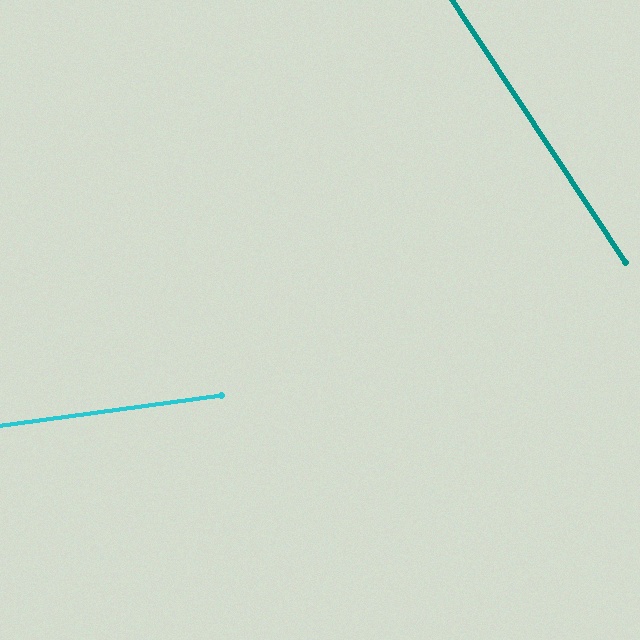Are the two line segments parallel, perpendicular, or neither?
Neither parallel nor perpendicular — they differ by about 65°.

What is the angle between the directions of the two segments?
Approximately 65 degrees.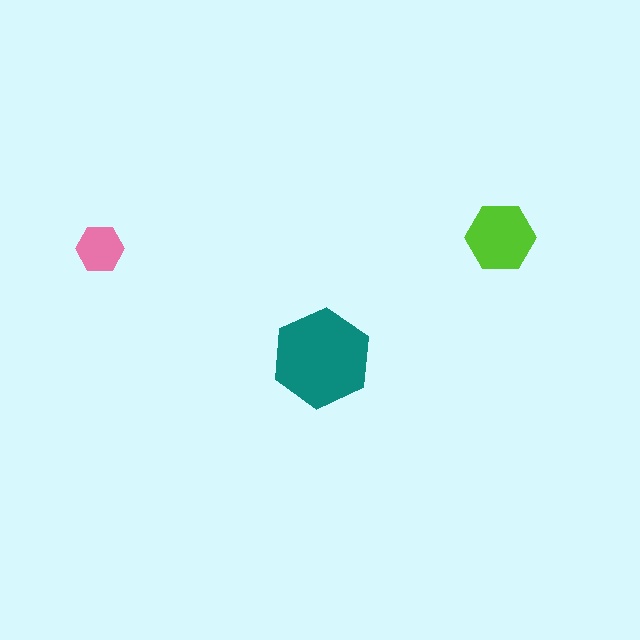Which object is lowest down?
The teal hexagon is bottommost.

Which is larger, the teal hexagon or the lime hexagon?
The teal one.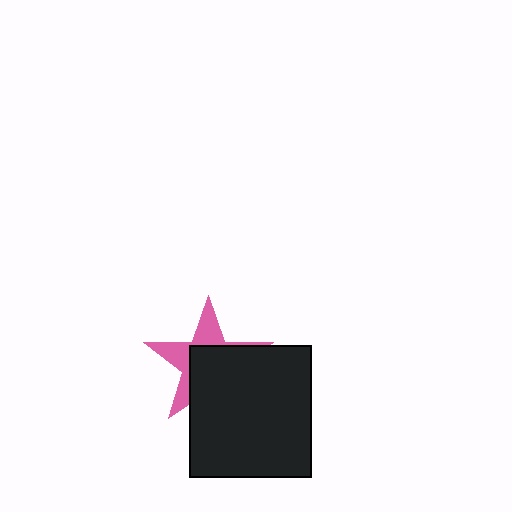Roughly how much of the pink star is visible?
A small part of it is visible (roughly 44%).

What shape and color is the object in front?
The object in front is a black rectangle.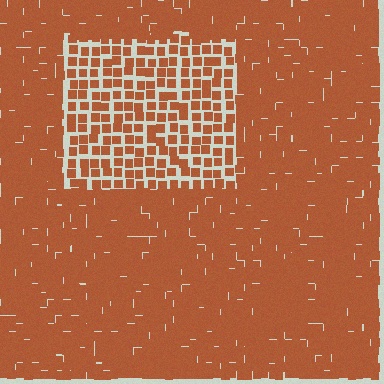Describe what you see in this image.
The image contains small brown elements arranged at two different densities. A rectangle-shaped region is visible where the elements are less densely packed than the surrounding area.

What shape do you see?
I see a rectangle.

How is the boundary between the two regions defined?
The boundary is defined by a change in element density (approximately 2.0x ratio). All elements are the same color, size, and shape.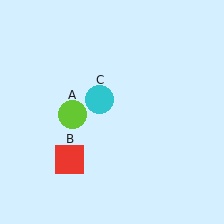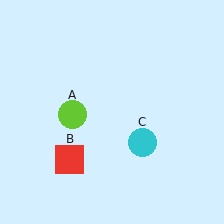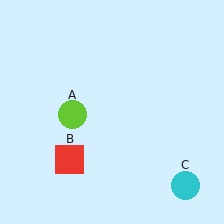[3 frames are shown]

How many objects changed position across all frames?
1 object changed position: cyan circle (object C).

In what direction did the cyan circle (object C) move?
The cyan circle (object C) moved down and to the right.